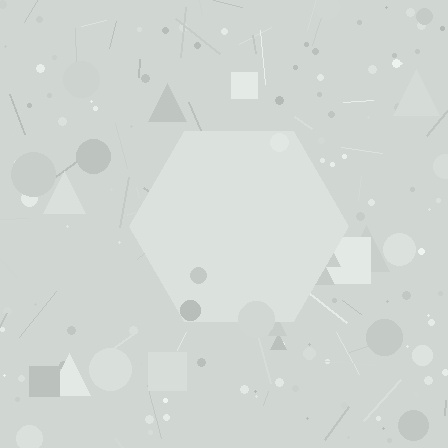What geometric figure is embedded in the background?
A hexagon is embedded in the background.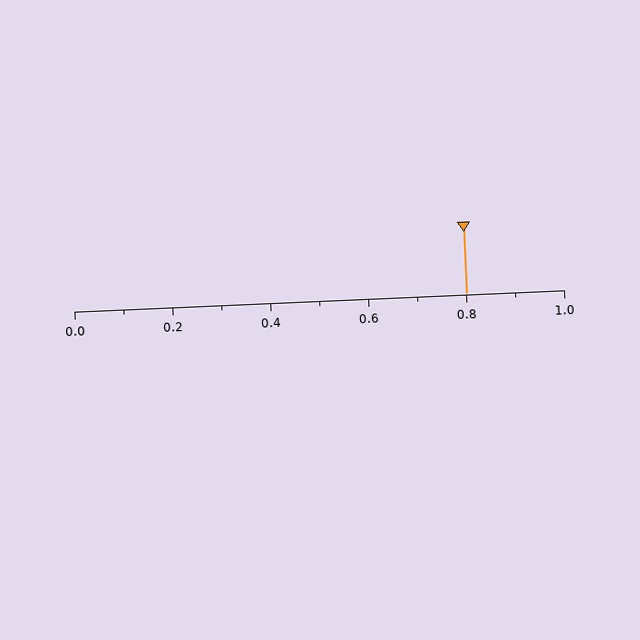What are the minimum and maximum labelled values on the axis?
The axis runs from 0.0 to 1.0.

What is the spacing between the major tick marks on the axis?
The major ticks are spaced 0.2 apart.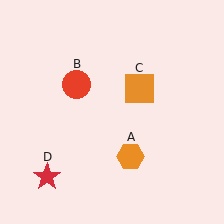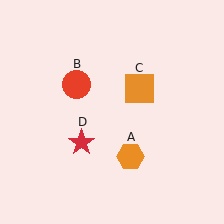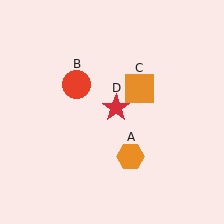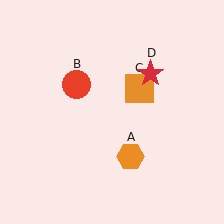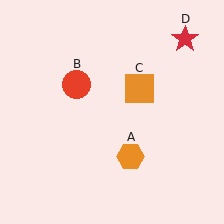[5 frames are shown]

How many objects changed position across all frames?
1 object changed position: red star (object D).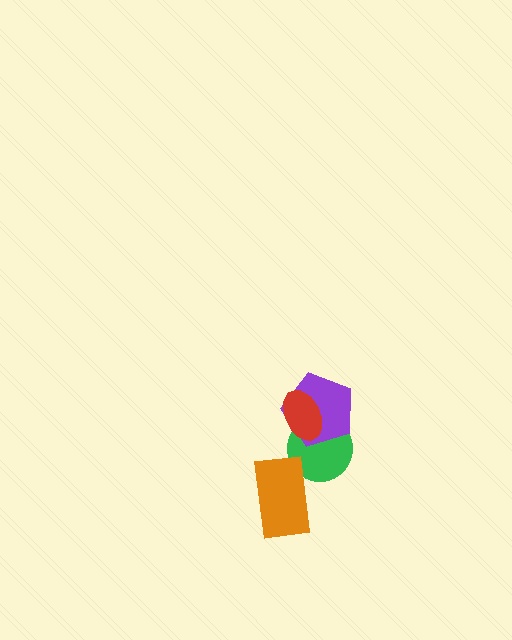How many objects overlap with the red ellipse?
2 objects overlap with the red ellipse.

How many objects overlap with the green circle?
3 objects overlap with the green circle.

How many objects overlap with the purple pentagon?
2 objects overlap with the purple pentagon.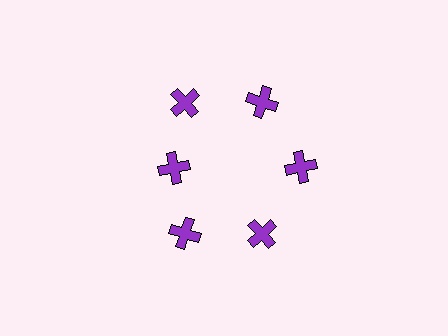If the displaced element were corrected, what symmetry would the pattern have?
It would have 6-fold rotational symmetry — the pattern would map onto itself every 60 degrees.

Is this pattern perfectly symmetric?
No. The 6 purple crosses are arranged in a ring, but one element near the 9 o'clock position is pulled inward toward the center, breaking the 6-fold rotational symmetry.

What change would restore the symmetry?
The symmetry would be restored by moving it outward, back onto the ring so that all 6 crosses sit at equal angles and equal distance from the center.